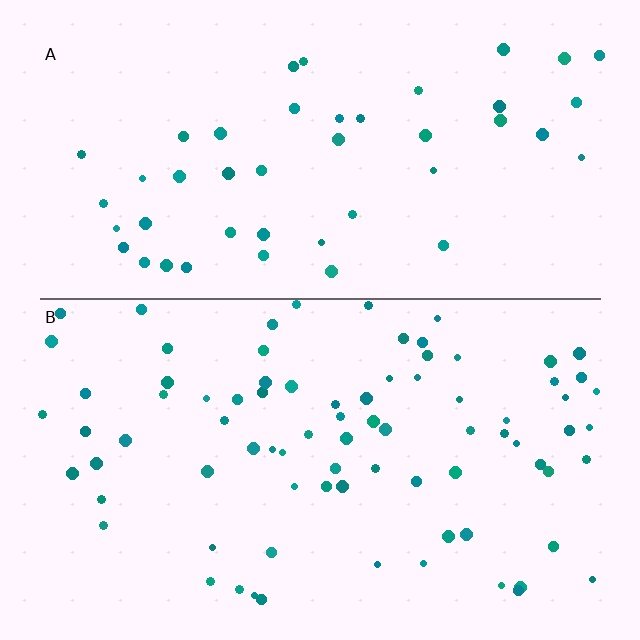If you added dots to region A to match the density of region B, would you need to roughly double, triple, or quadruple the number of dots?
Approximately double.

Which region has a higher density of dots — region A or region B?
B (the bottom).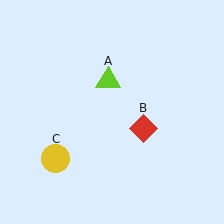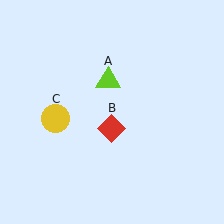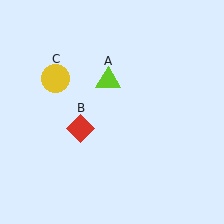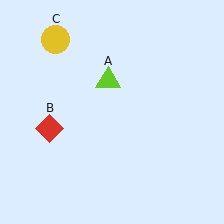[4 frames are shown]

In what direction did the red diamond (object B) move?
The red diamond (object B) moved left.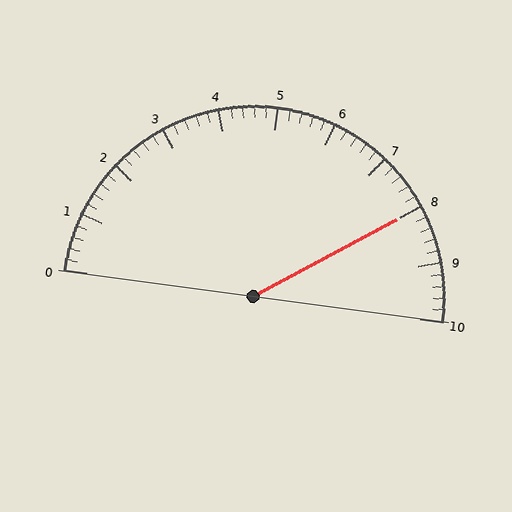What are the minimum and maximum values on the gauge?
The gauge ranges from 0 to 10.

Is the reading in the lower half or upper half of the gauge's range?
The reading is in the upper half of the range (0 to 10).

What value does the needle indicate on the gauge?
The needle indicates approximately 8.0.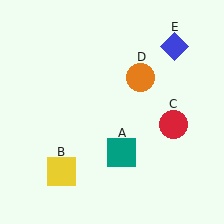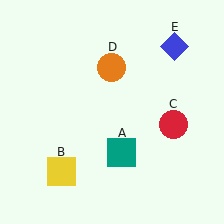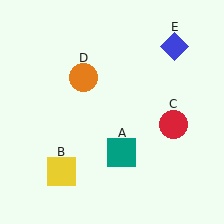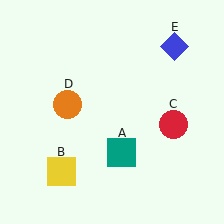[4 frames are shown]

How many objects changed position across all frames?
1 object changed position: orange circle (object D).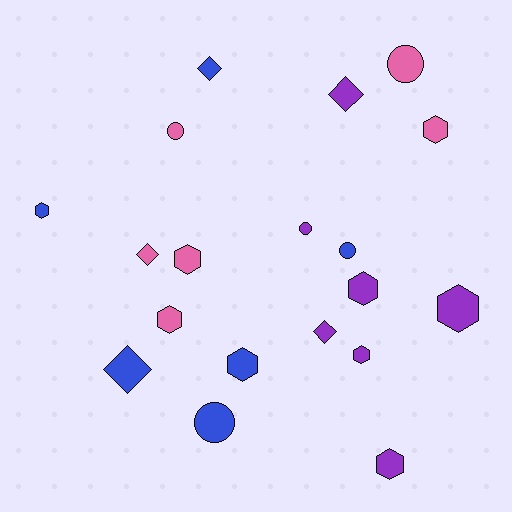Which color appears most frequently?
Purple, with 7 objects.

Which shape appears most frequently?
Hexagon, with 9 objects.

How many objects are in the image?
There are 19 objects.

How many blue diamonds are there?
There are 2 blue diamonds.